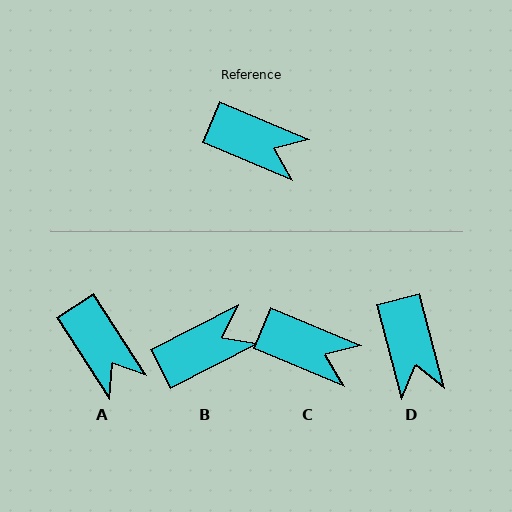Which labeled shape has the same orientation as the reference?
C.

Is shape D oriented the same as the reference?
No, it is off by about 53 degrees.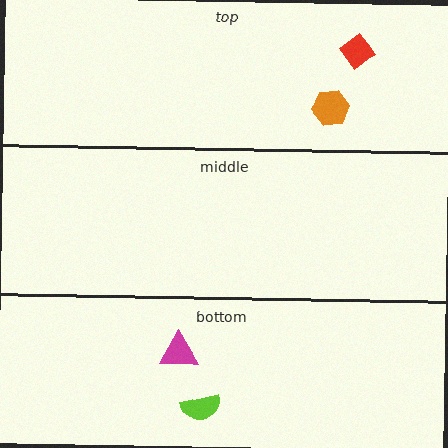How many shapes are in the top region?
2.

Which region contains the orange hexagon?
The top region.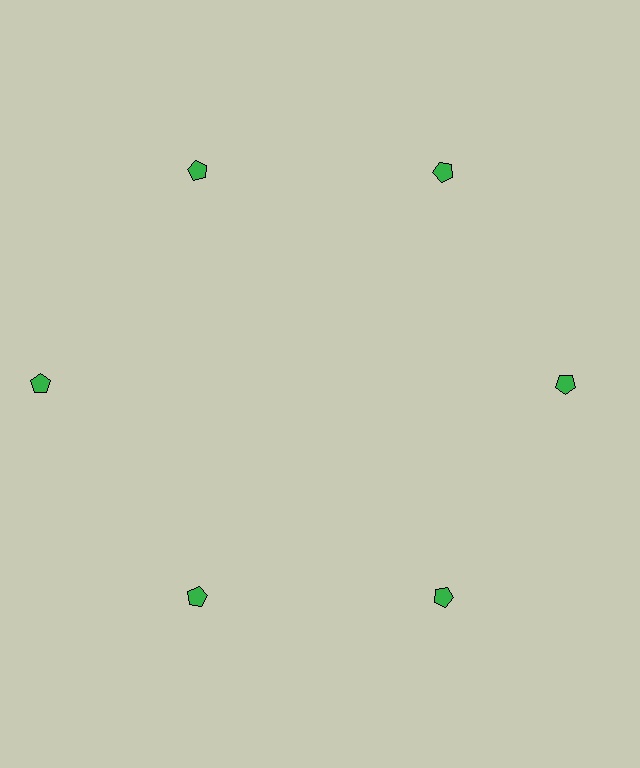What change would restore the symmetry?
The symmetry would be restored by moving it inward, back onto the ring so that all 6 pentagons sit at equal angles and equal distance from the center.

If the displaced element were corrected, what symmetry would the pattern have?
It would have 6-fold rotational symmetry — the pattern would map onto itself every 60 degrees.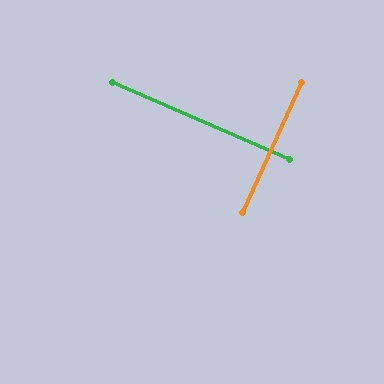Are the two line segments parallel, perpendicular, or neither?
Perpendicular — they meet at approximately 89°.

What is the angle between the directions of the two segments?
Approximately 89 degrees.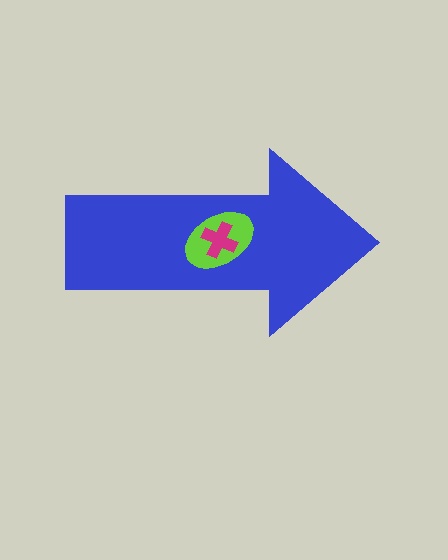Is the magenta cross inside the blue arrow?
Yes.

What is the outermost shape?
The blue arrow.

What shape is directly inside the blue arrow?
The lime ellipse.